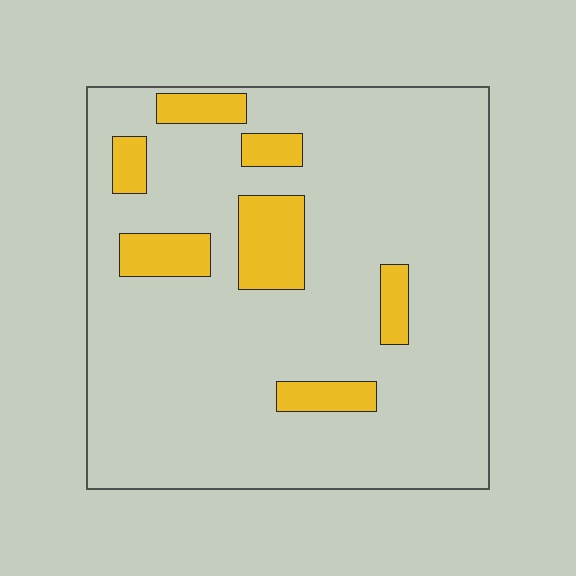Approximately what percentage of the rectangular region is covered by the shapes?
Approximately 15%.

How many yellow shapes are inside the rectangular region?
7.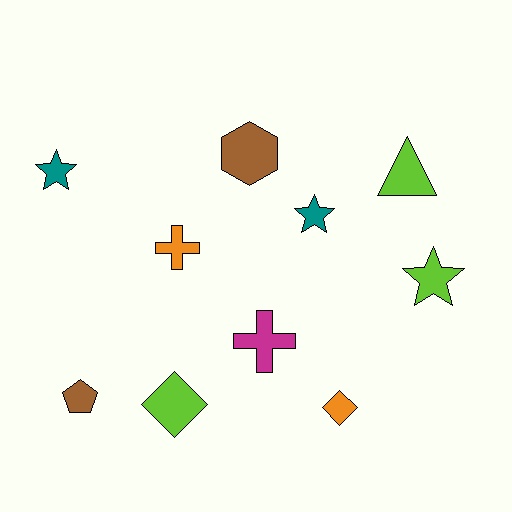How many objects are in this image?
There are 10 objects.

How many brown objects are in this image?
There are 2 brown objects.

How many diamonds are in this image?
There are 2 diamonds.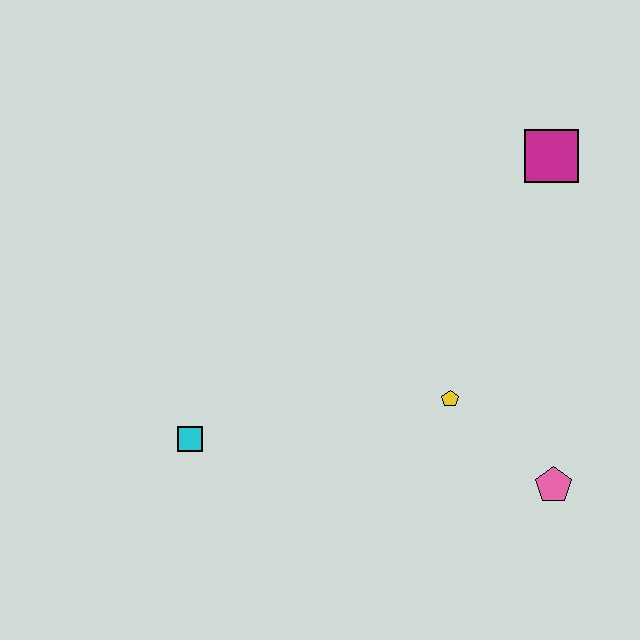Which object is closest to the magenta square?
The yellow pentagon is closest to the magenta square.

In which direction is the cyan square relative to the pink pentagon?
The cyan square is to the left of the pink pentagon.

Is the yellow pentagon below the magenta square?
Yes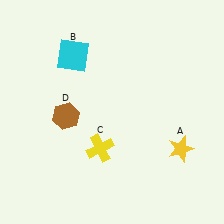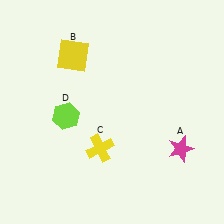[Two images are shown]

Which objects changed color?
A changed from yellow to magenta. B changed from cyan to yellow. D changed from brown to lime.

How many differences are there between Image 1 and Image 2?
There are 3 differences between the two images.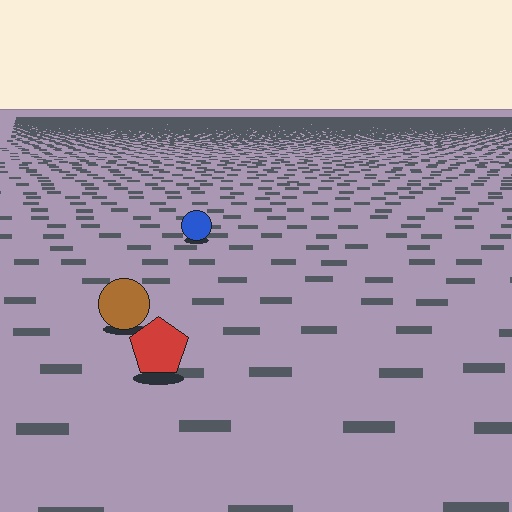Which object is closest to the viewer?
The red pentagon is closest. The texture marks near it are larger and more spread out.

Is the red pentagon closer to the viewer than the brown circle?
Yes. The red pentagon is closer — you can tell from the texture gradient: the ground texture is coarser near it.